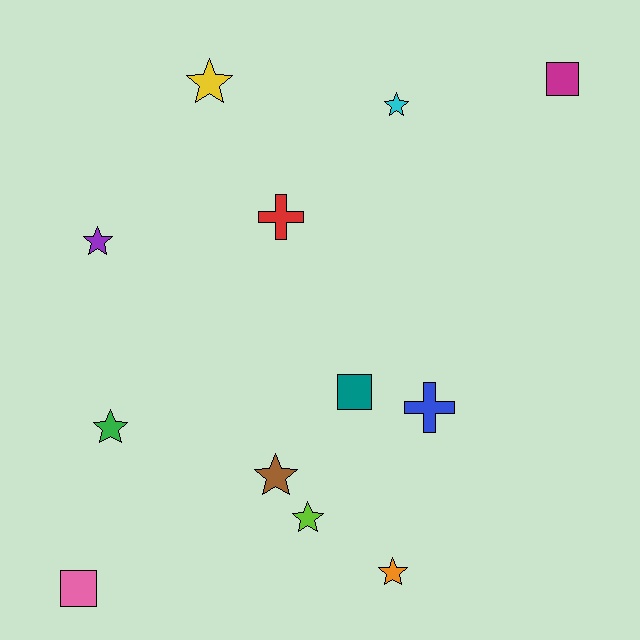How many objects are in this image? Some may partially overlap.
There are 12 objects.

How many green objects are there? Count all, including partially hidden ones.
There is 1 green object.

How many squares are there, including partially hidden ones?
There are 3 squares.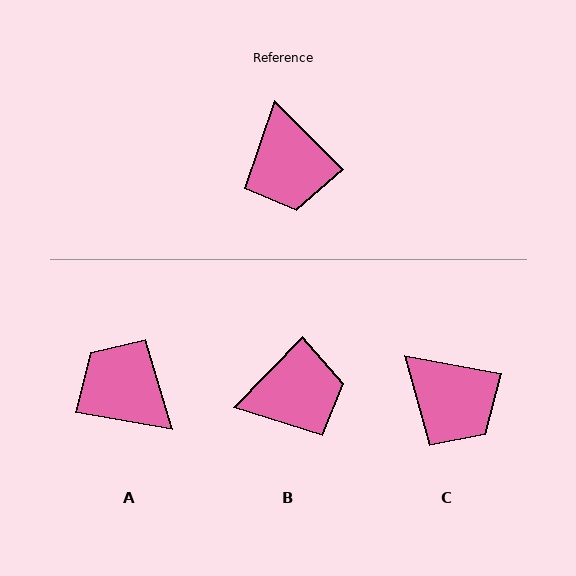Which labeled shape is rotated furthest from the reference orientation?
A, about 144 degrees away.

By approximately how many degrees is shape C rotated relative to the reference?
Approximately 35 degrees counter-clockwise.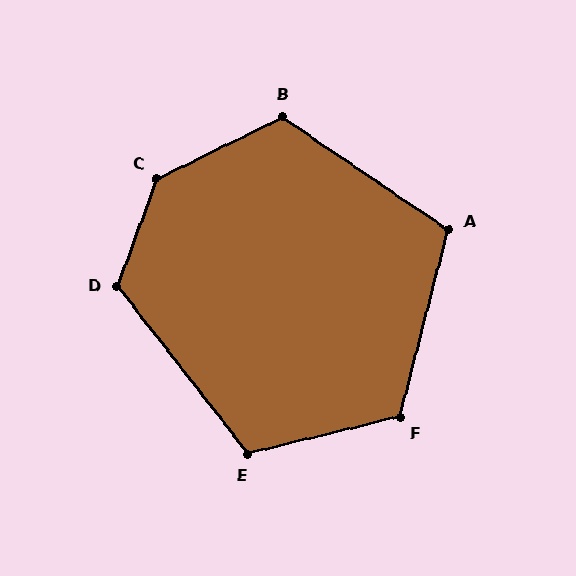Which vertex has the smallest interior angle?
A, at approximately 110 degrees.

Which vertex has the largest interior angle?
C, at approximately 136 degrees.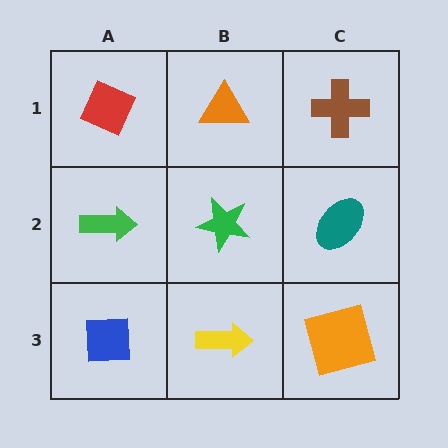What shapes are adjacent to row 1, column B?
A green star (row 2, column B), a red diamond (row 1, column A), a brown cross (row 1, column C).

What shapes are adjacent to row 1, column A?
A green arrow (row 2, column A), an orange triangle (row 1, column B).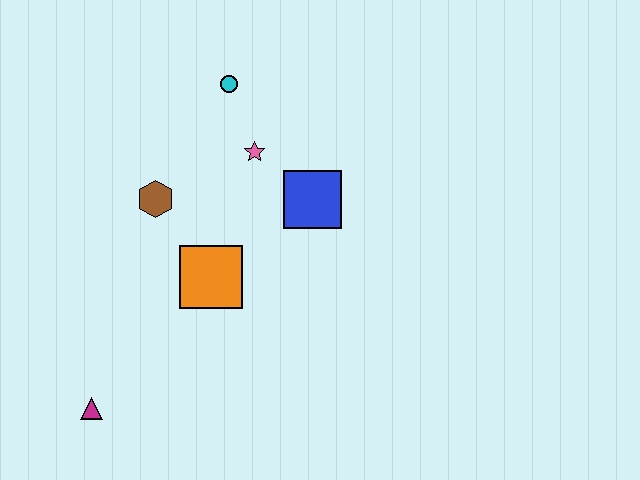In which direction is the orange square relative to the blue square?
The orange square is to the left of the blue square.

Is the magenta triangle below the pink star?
Yes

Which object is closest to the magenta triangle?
The orange square is closest to the magenta triangle.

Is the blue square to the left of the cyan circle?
No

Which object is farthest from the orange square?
The cyan circle is farthest from the orange square.